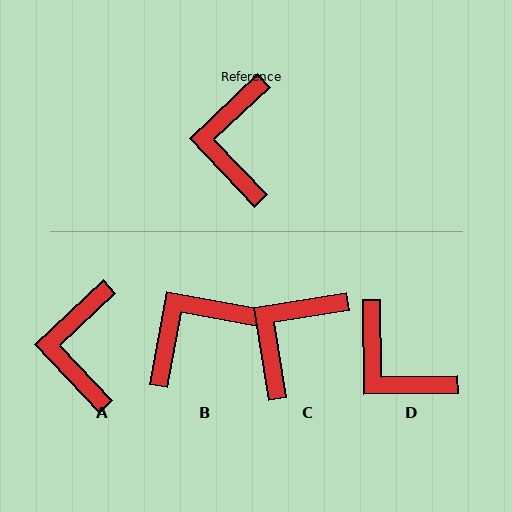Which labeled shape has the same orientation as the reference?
A.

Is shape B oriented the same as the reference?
No, it is off by about 54 degrees.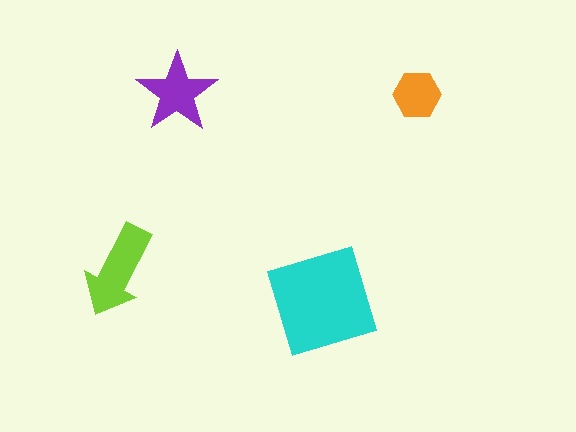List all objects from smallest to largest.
The orange hexagon, the purple star, the lime arrow, the cyan diamond.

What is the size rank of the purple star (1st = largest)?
3rd.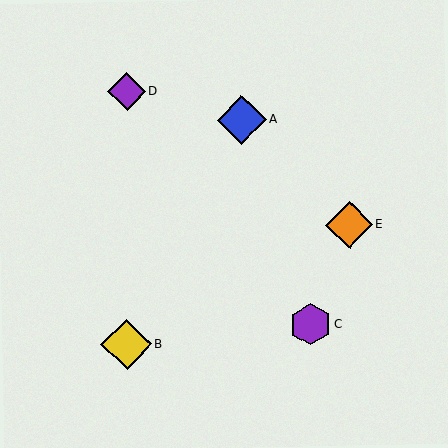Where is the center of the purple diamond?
The center of the purple diamond is at (126, 92).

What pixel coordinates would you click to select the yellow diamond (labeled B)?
Click at (126, 345) to select the yellow diamond B.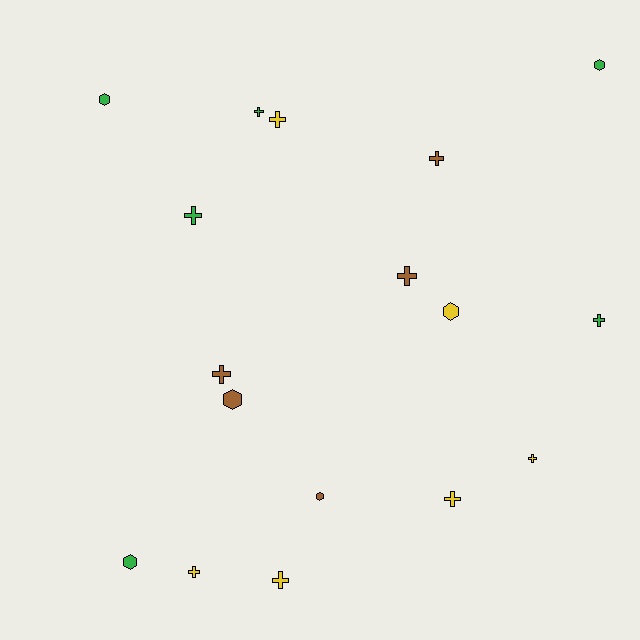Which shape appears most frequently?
Cross, with 11 objects.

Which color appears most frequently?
Yellow, with 6 objects.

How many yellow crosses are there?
There are 5 yellow crosses.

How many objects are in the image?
There are 17 objects.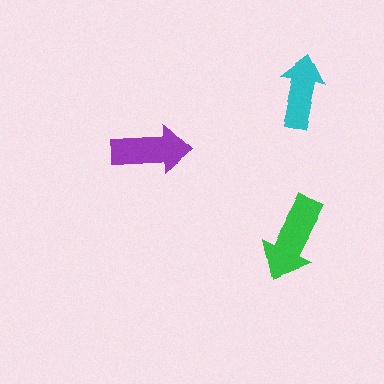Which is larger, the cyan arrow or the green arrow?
The green one.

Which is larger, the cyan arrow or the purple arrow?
The purple one.